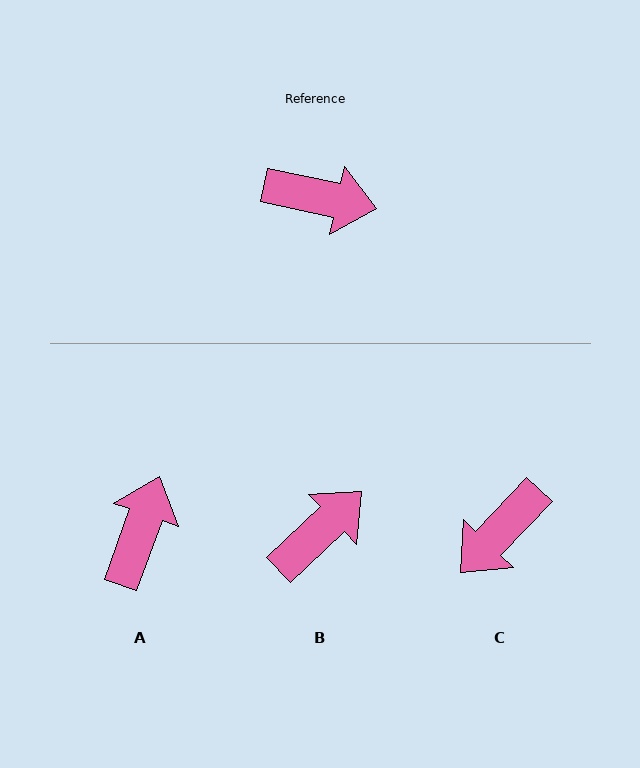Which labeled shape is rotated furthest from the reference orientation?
C, about 121 degrees away.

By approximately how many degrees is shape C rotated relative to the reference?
Approximately 121 degrees clockwise.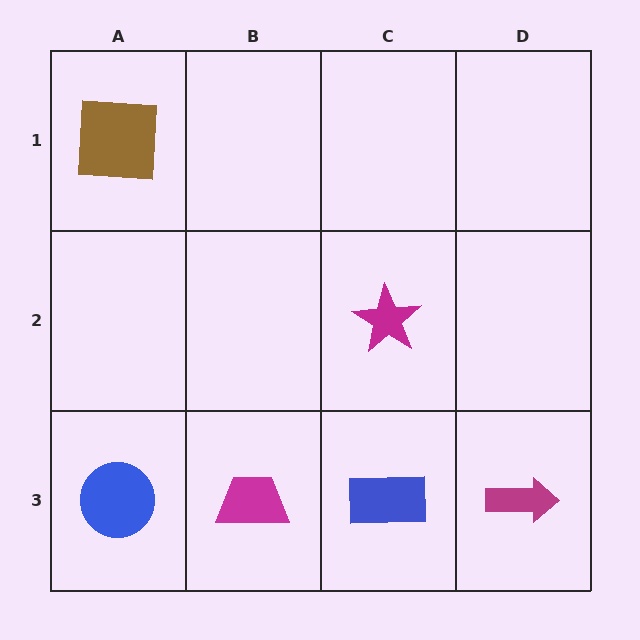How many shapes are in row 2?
1 shape.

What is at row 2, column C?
A magenta star.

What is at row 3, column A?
A blue circle.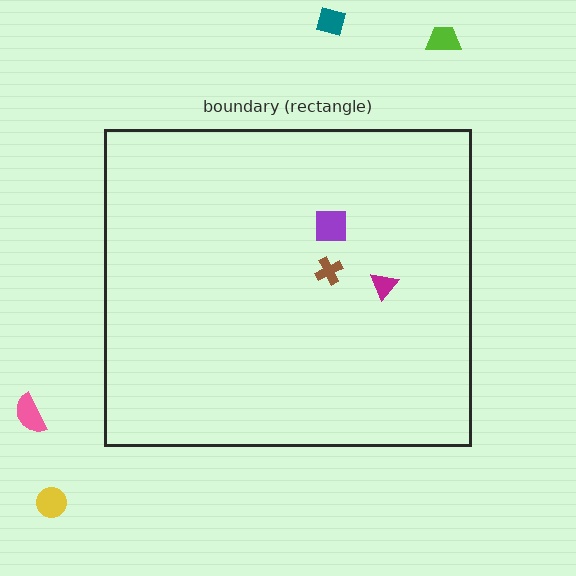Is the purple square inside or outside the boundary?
Inside.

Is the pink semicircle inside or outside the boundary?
Outside.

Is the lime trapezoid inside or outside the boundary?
Outside.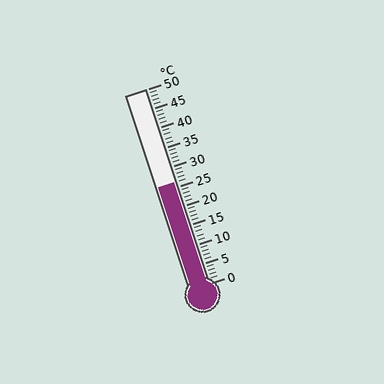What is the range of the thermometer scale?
The thermometer scale ranges from 0°C to 50°C.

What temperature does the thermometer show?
The thermometer shows approximately 26°C.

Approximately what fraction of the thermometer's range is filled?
The thermometer is filled to approximately 50% of its range.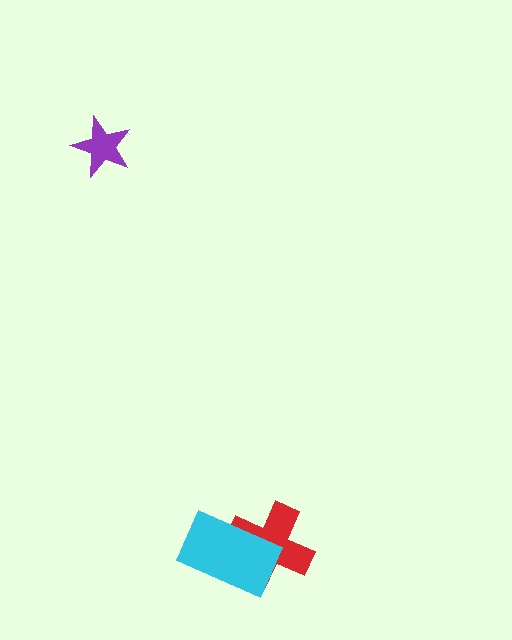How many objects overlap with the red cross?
1 object overlaps with the red cross.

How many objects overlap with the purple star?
0 objects overlap with the purple star.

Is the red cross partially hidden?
Yes, it is partially covered by another shape.